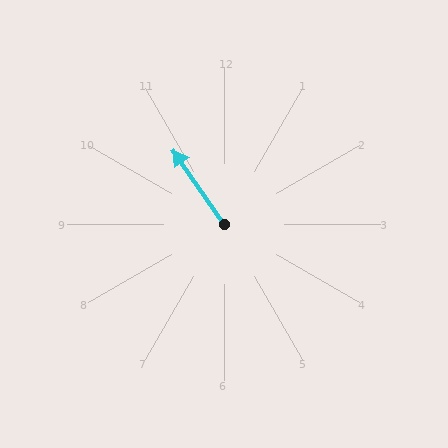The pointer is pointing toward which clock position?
Roughly 11 o'clock.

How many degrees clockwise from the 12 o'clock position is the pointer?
Approximately 326 degrees.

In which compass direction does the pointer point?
Northwest.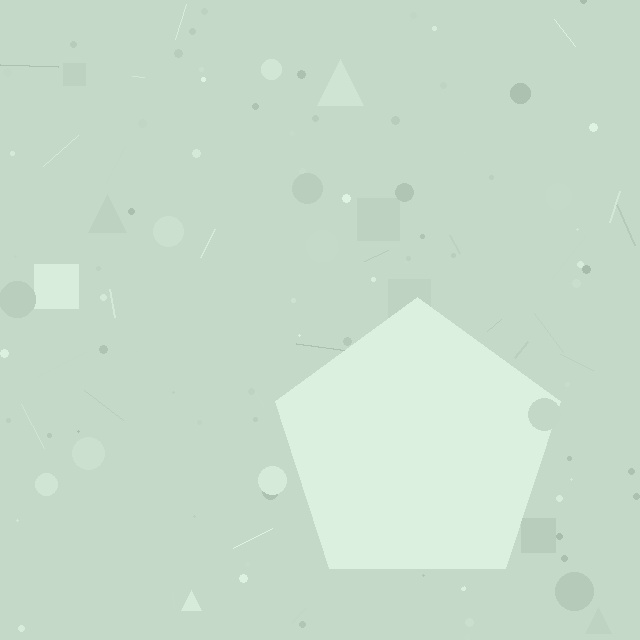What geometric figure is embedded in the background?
A pentagon is embedded in the background.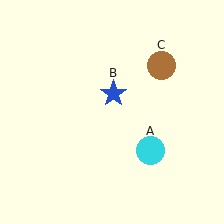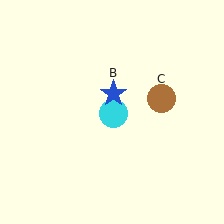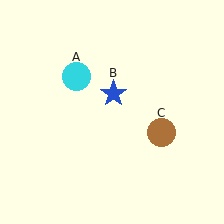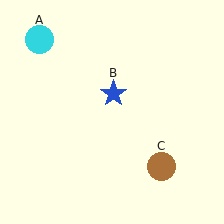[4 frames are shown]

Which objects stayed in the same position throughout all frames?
Blue star (object B) remained stationary.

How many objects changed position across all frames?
2 objects changed position: cyan circle (object A), brown circle (object C).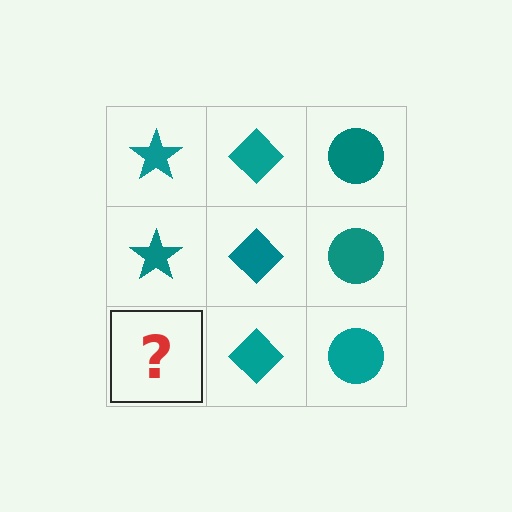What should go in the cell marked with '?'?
The missing cell should contain a teal star.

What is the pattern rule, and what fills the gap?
The rule is that each column has a consistent shape. The gap should be filled with a teal star.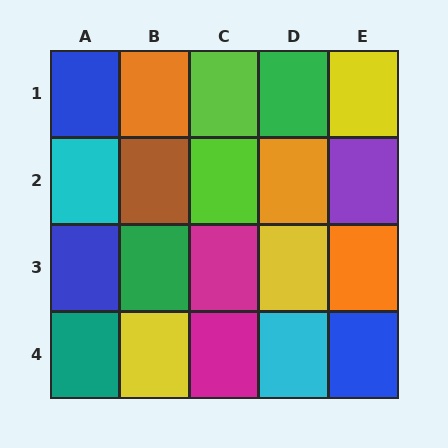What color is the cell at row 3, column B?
Green.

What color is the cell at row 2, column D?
Orange.